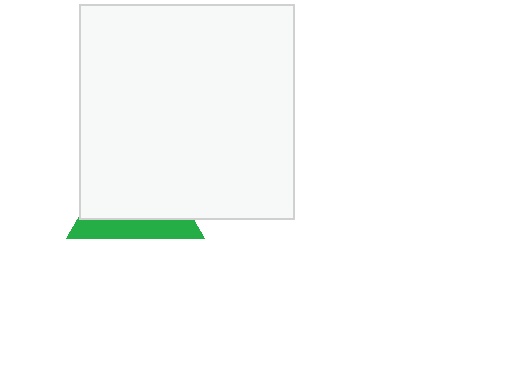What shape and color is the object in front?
The object in front is a white square.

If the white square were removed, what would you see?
You would see the complete green triangle.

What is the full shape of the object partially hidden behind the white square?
The partially hidden object is a green triangle.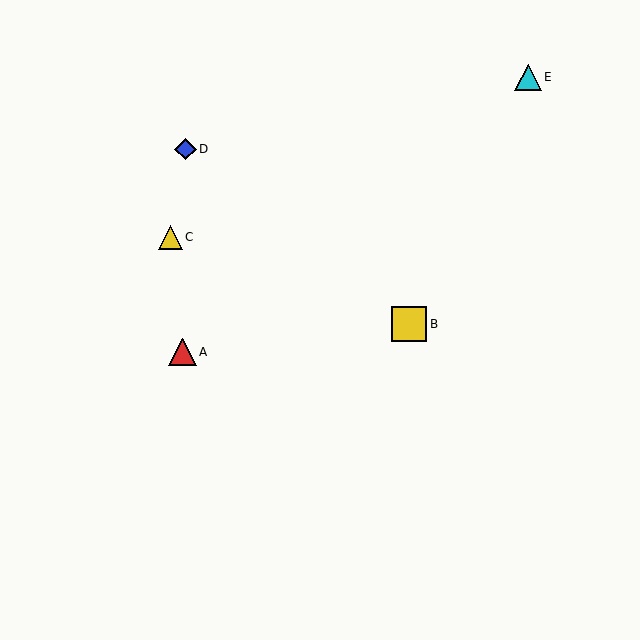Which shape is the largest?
The yellow square (labeled B) is the largest.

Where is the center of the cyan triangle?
The center of the cyan triangle is at (528, 77).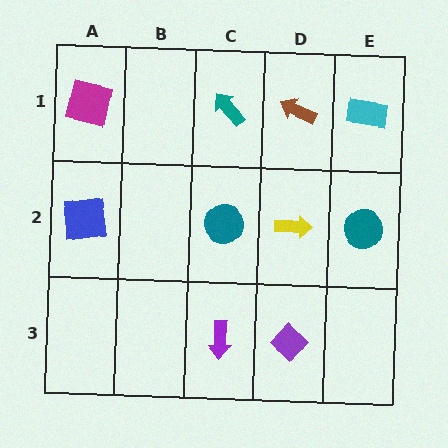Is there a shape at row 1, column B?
No, that cell is empty.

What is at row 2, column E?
A teal circle.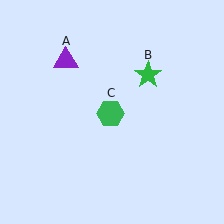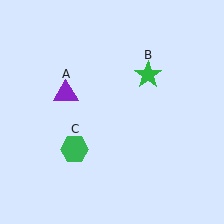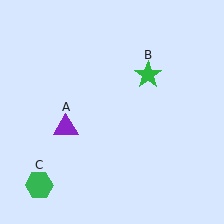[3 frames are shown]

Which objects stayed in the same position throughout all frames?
Green star (object B) remained stationary.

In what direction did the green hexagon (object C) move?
The green hexagon (object C) moved down and to the left.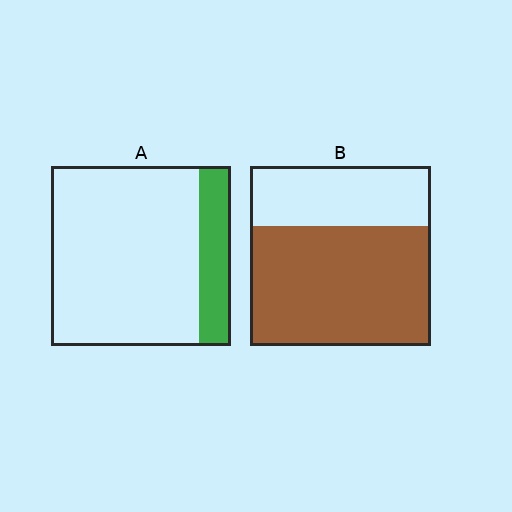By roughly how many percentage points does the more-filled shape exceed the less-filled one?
By roughly 50 percentage points (B over A).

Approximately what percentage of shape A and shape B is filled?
A is approximately 20% and B is approximately 65%.